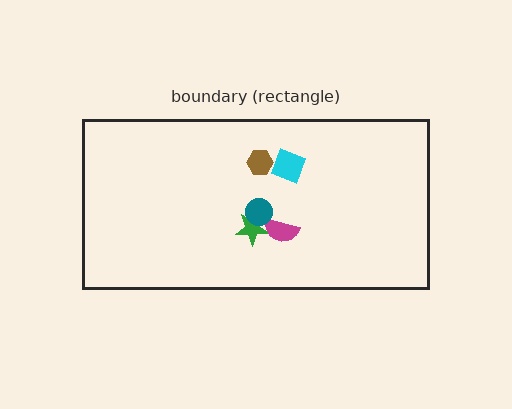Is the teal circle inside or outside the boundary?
Inside.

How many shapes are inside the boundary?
5 inside, 0 outside.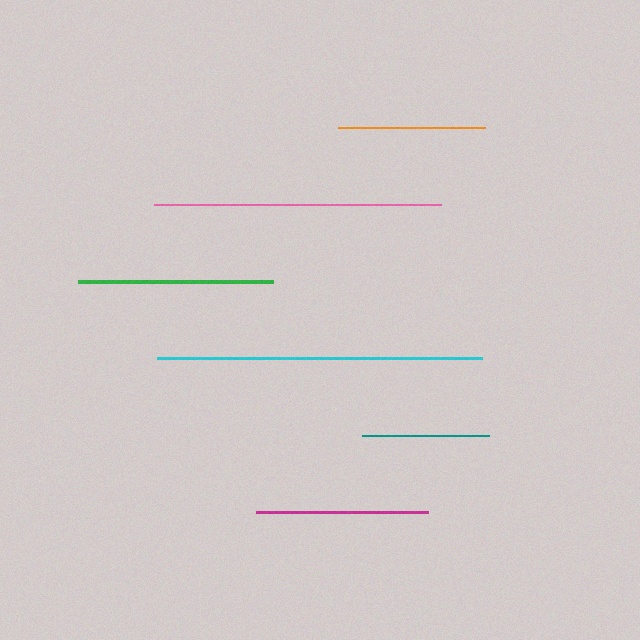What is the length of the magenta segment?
The magenta segment is approximately 172 pixels long.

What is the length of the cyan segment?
The cyan segment is approximately 325 pixels long.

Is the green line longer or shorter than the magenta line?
The green line is longer than the magenta line.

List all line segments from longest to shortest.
From longest to shortest: cyan, pink, green, magenta, orange, teal.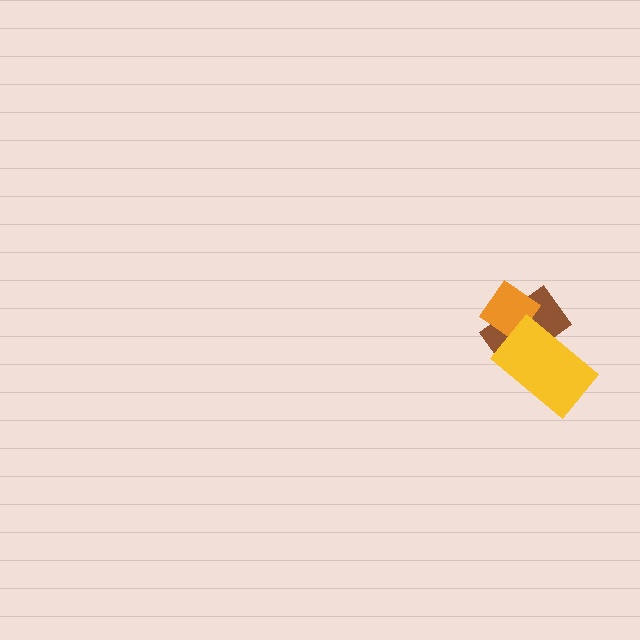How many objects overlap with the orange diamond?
2 objects overlap with the orange diamond.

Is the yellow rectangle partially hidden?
No, no other shape covers it.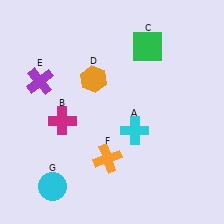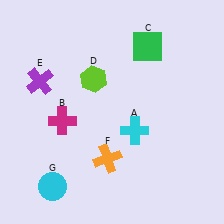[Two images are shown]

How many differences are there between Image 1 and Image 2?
There is 1 difference between the two images.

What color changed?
The hexagon (D) changed from orange in Image 1 to lime in Image 2.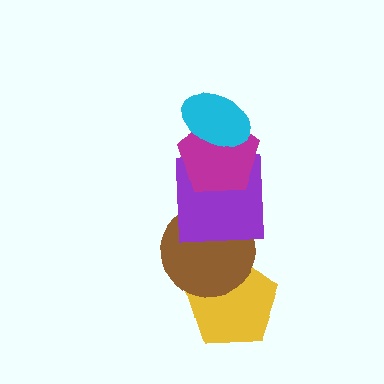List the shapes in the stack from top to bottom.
From top to bottom: the cyan ellipse, the magenta pentagon, the purple square, the brown circle, the yellow pentagon.